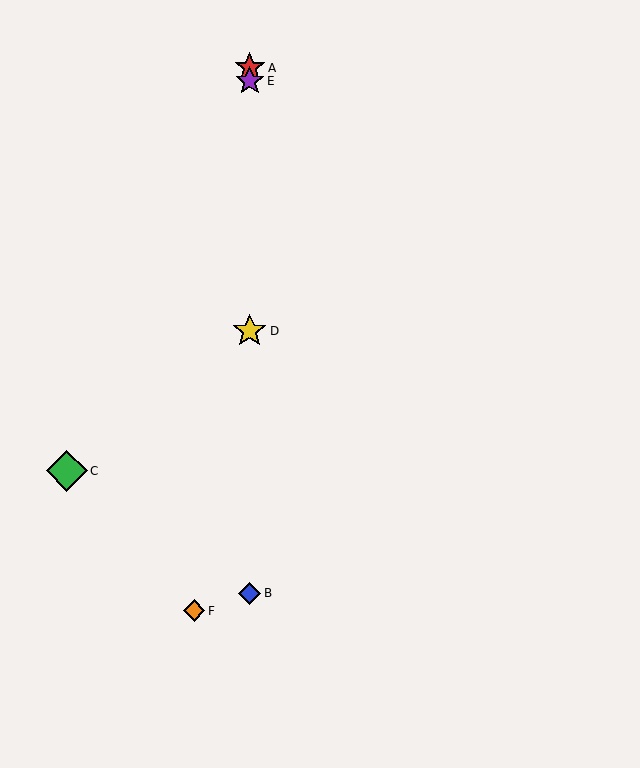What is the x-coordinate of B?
Object B is at x≈250.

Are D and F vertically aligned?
No, D is at x≈250 and F is at x≈194.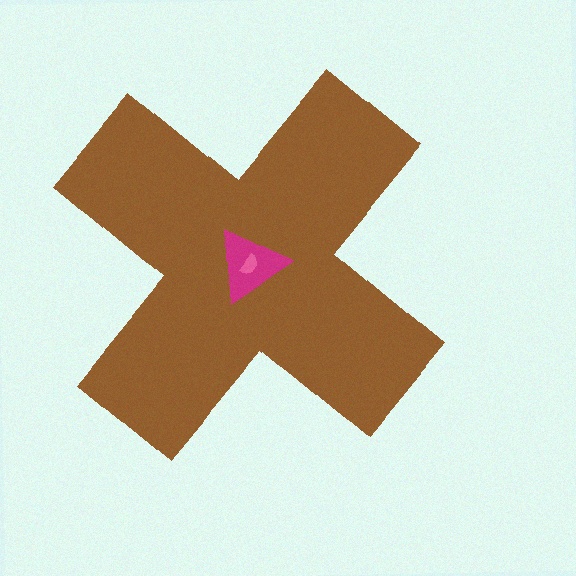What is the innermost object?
The pink semicircle.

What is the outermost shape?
The brown cross.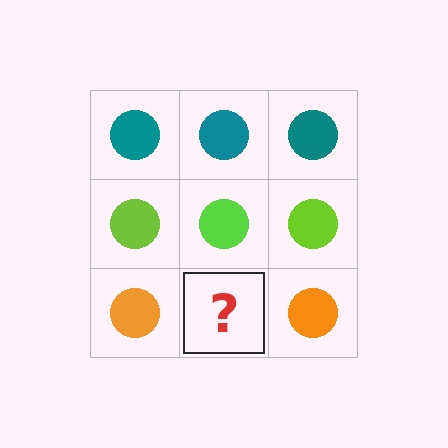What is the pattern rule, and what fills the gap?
The rule is that each row has a consistent color. The gap should be filled with an orange circle.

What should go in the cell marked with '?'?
The missing cell should contain an orange circle.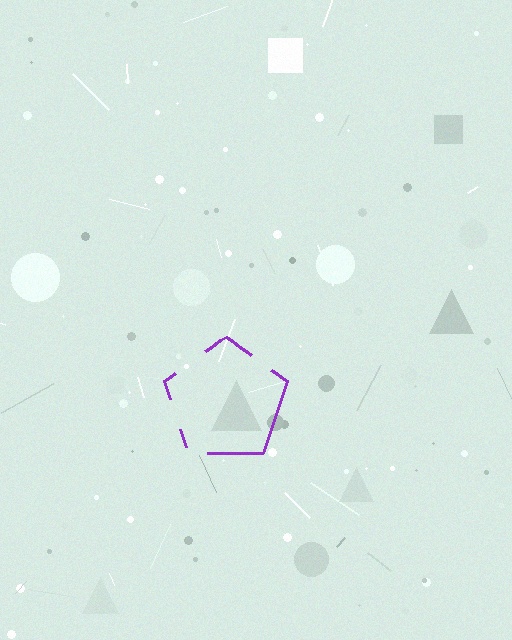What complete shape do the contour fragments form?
The contour fragments form a pentagon.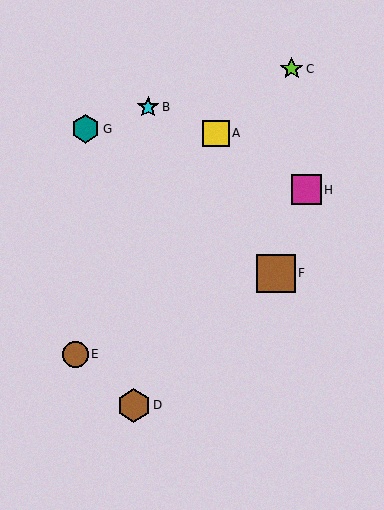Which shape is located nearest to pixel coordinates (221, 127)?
The yellow square (labeled A) at (216, 133) is nearest to that location.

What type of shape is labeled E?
Shape E is a brown circle.